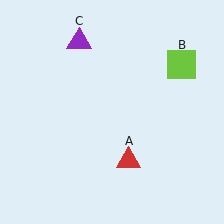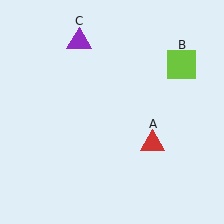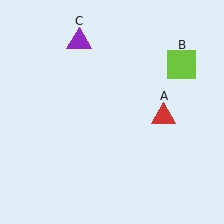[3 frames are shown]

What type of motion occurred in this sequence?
The red triangle (object A) rotated counterclockwise around the center of the scene.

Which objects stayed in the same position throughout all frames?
Lime square (object B) and purple triangle (object C) remained stationary.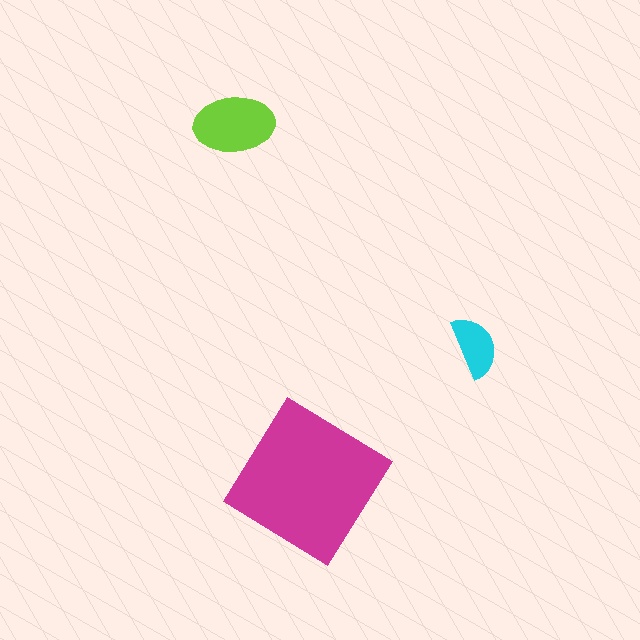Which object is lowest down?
The magenta diamond is bottommost.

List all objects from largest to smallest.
The magenta diamond, the lime ellipse, the cyan semicircle.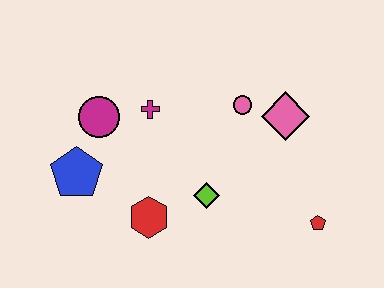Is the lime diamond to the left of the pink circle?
Yes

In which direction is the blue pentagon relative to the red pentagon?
The blue pentagon is to the left of the red pentagon.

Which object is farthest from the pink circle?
The blue pentagon is farthest from the pink circle.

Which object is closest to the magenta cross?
The magenta circle is closest to the magenta cross.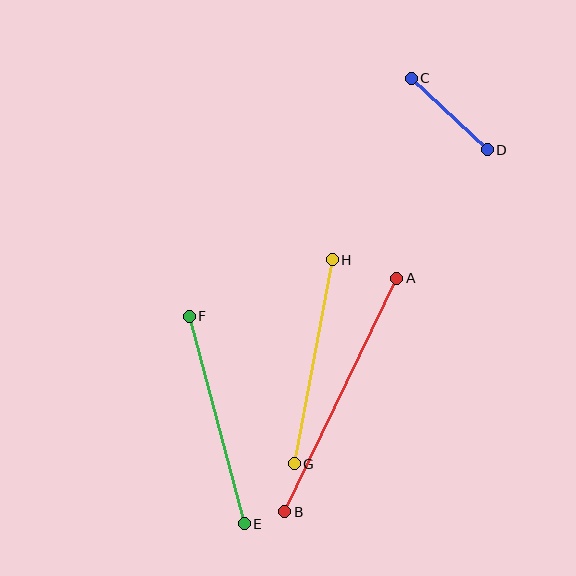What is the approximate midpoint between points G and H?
The midpoint is at approximately (313, 362) pixels.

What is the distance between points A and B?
The distance is approximately 259 pixels.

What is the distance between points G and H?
The distance is approximately 208 pixels.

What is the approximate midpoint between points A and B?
The midpoint is at approximately (341, 395) pixels.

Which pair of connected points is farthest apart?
Points A and B are farthest apart.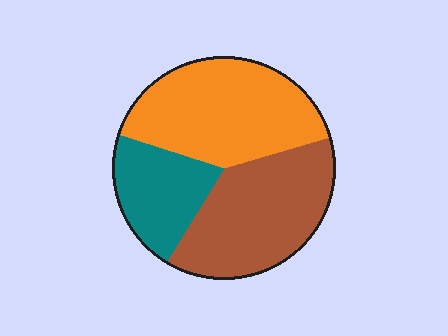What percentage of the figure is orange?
Orange covers roughly 40% of the figure.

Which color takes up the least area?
Teal, at roughly 20%.